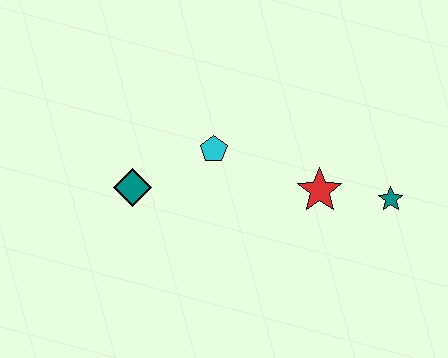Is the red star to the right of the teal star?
No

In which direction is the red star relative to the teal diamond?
The red star is to the right of the teal diamond.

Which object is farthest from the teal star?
The teal diamond is farthest from the teal star.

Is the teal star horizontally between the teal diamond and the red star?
No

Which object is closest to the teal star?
The red star is closest to the teal star.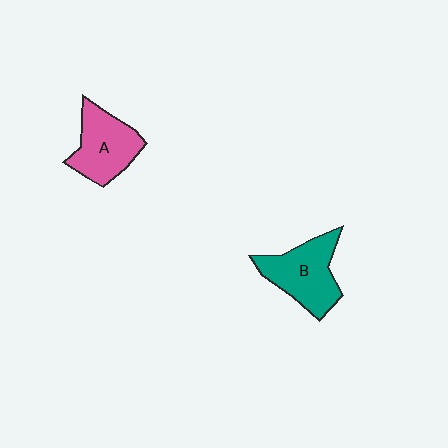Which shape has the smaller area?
Shape A (pink).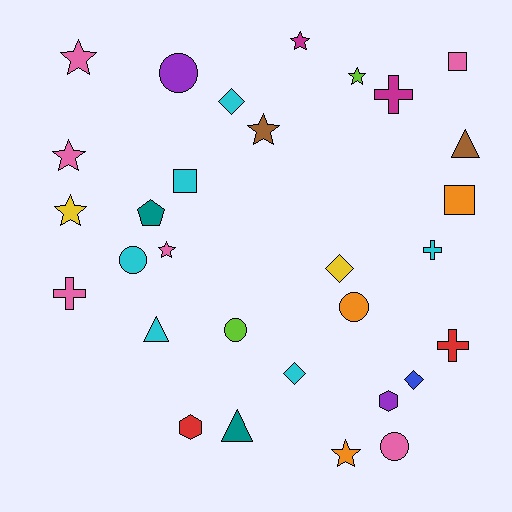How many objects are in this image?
There are 30 objects.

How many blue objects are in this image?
There is 1 blue object.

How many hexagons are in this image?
There are 2 hexagons.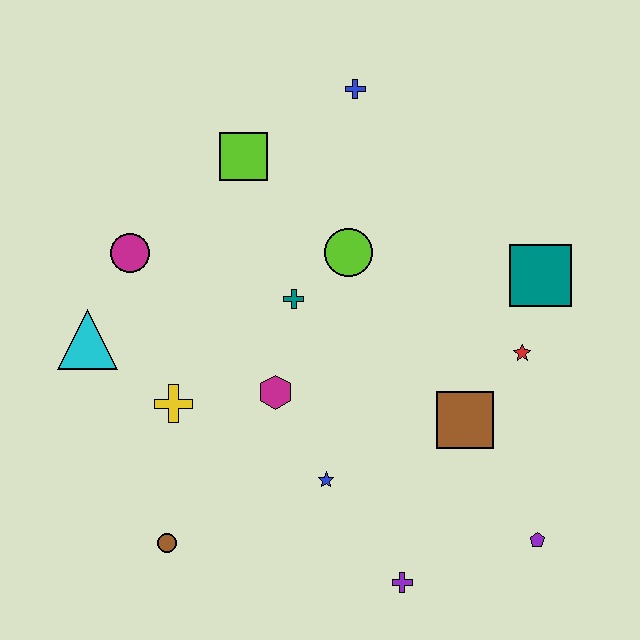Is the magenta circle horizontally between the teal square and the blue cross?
No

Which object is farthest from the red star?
The cyan triangle is farthest from the red star.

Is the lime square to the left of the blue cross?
Yes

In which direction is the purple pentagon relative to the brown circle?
The purple pentagon is to the right of the brown circle.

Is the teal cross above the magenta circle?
No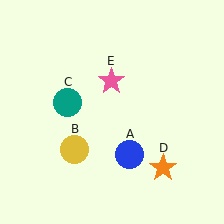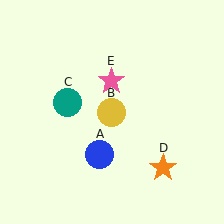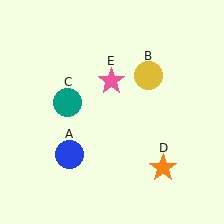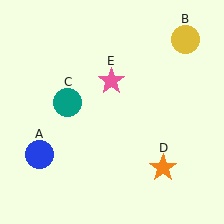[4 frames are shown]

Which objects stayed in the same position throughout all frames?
Teal circle (object C) and orange star (object D) and pink star (object E) remained stationary.